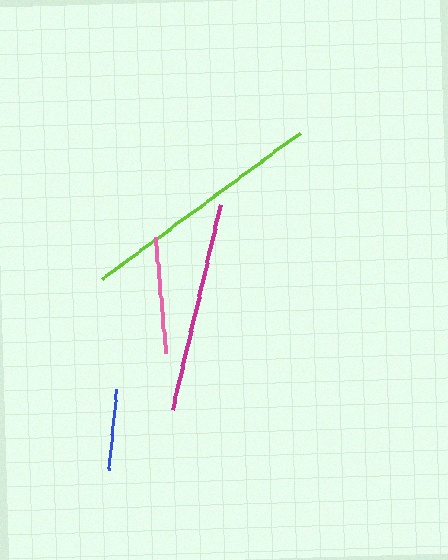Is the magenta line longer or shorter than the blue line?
The magenta line is longer than the blue line.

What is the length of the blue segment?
The blue segment is approximately 81 pixels long.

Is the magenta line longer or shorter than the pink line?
The magenta line is longer than the pink line.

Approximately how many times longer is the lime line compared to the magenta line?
The lime line is approximately 1.2 times the length of the magenta line.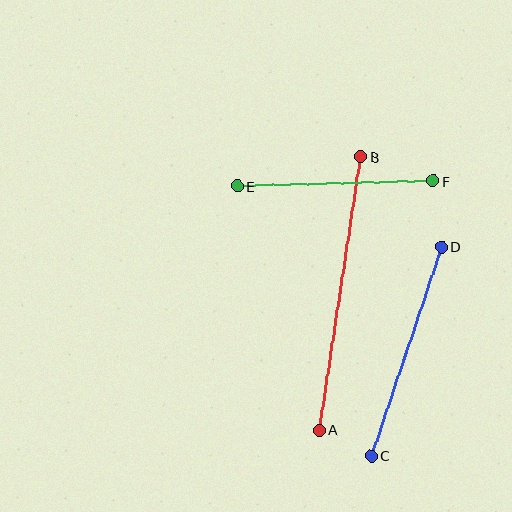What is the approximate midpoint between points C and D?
The midpoint is at approximately (406, 351) pixels.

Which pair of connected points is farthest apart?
Points A and B are farthest apart.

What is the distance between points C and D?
The distance is approximately 220 pixels.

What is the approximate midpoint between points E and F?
The midpoint is at approximately (335, 184) pixels.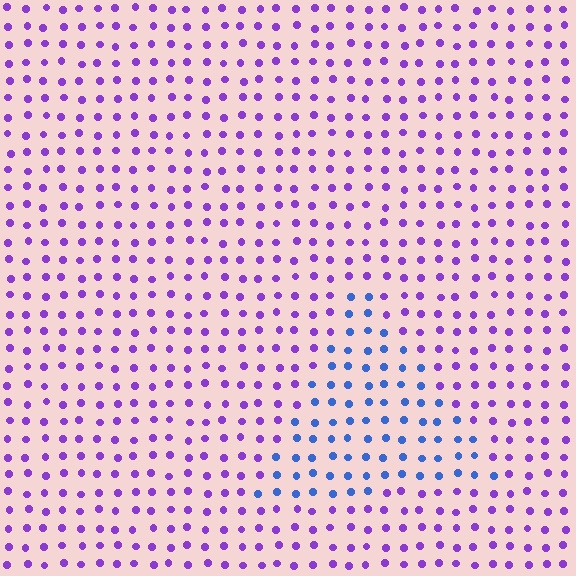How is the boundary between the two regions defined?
The boundary is defined purely by a slight shift in hue (about 51 degrees). Spacing, size, and orientation are identical on both sides.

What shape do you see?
I see a triangle.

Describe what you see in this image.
The image is filled with small purple elements in a uniform arrangement. A triangle-shaped region is visible where the elements are tinted to a slightly different hue, forming a subtle color boundary.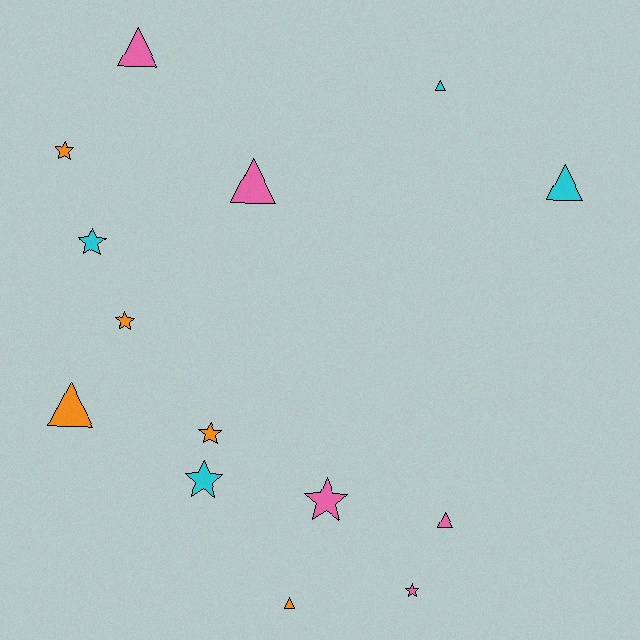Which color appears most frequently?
Orange, with 5 objects.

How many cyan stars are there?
There are 2 cyan stars.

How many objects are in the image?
There are 14 objects.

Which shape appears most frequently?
Star, with 7 objects.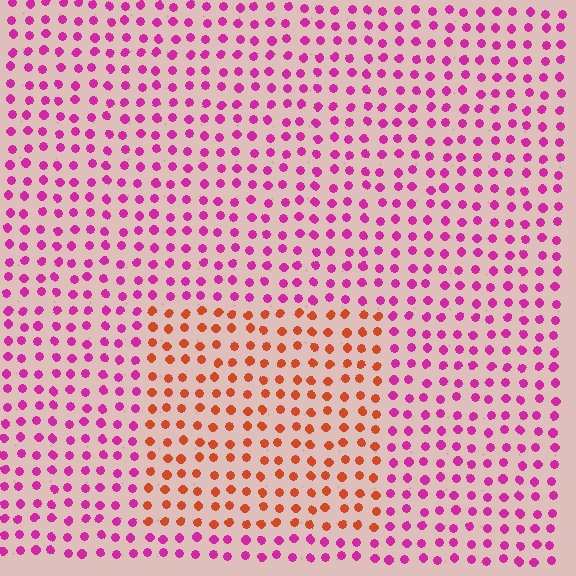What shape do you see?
I see a rectangle.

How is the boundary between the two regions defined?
The boundary is defined purely by a slight shift in hue (about 56 degrees). Spacing, size, and orientation are identical on both sides.